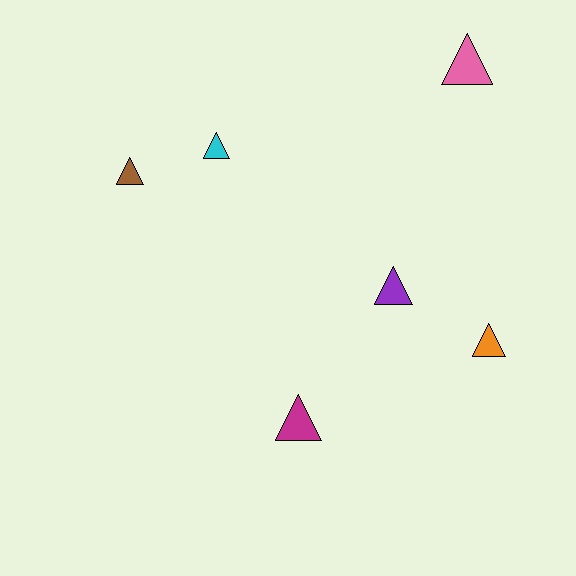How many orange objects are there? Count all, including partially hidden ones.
There is 1 orange object.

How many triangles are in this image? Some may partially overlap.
There are 6 triangles.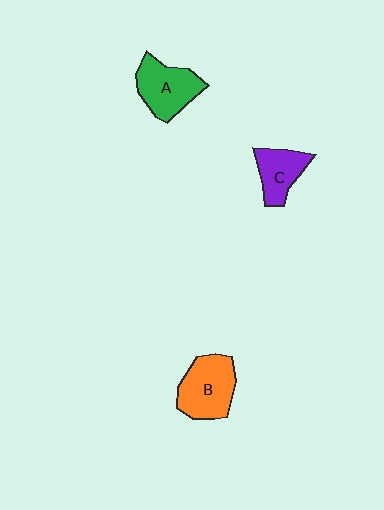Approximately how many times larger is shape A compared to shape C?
Approximately 1.3 times.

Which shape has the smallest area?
Shape C (purple).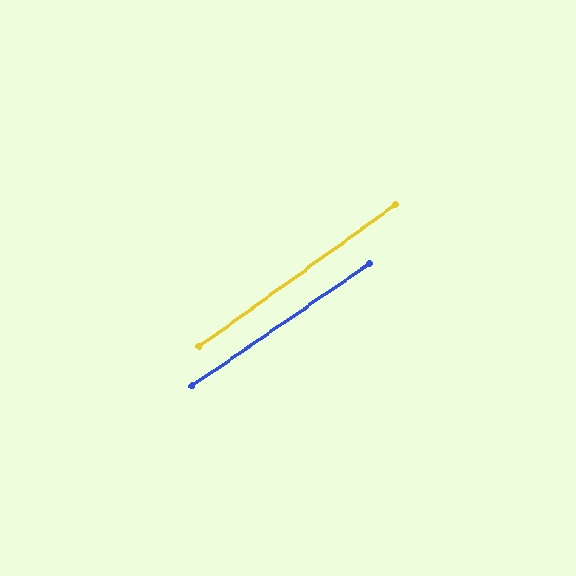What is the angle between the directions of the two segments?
Approximately 1 degree.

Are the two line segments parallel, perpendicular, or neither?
Parallel — their directions differ by only 1.2°.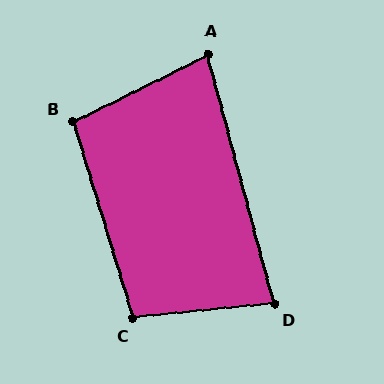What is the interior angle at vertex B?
Approximately 99 degrees (obtuse).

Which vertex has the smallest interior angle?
A, at approximately 79 degrees.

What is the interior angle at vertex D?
Approximately 81 degrees (acute).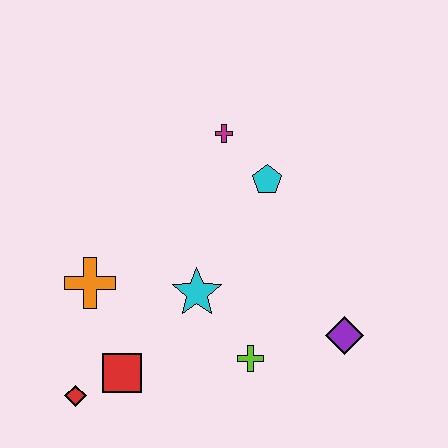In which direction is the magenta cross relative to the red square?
The magenta cross is above the red square.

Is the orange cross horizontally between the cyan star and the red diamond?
Yes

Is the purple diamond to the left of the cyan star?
No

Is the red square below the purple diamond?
Yes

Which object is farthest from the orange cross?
The purple diamond is farthest from the orange cross.